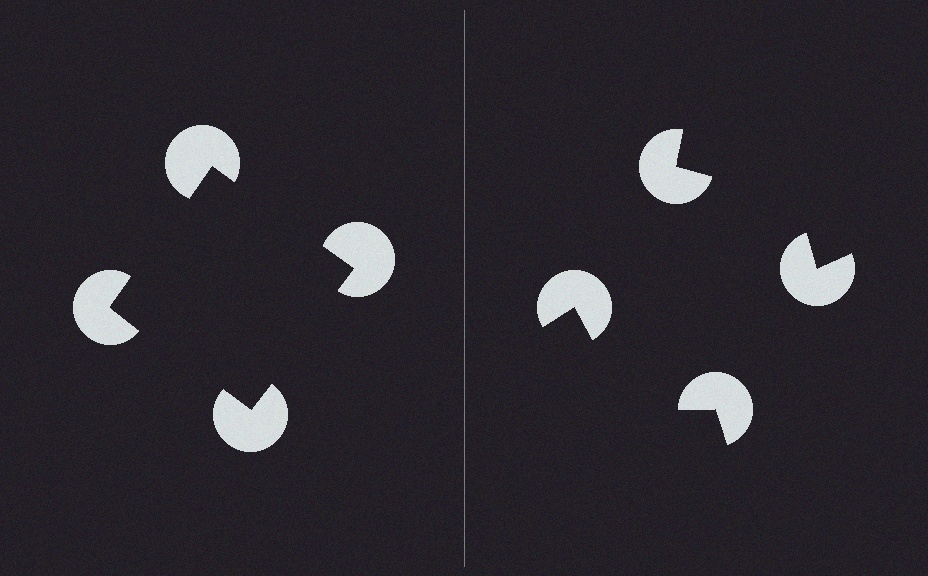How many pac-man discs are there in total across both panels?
8 — 4 on each side.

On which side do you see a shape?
An illusory square appears on the left side. On the right side the wedge cuts are rotated, so no coherent shape forms.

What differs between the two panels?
The pac-man discs are positioned identically on both sides; only the wedge orientations differ. On the left they align to a square; on the right they are misaligned.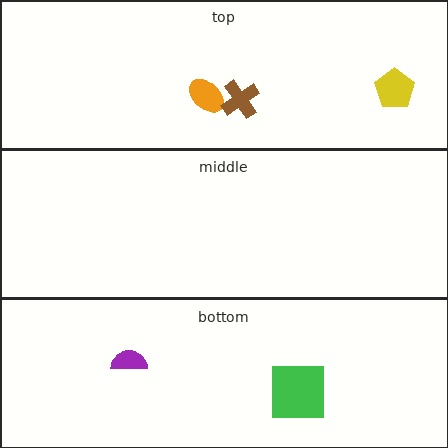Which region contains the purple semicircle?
The bottom region.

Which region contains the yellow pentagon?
The top region.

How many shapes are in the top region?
3.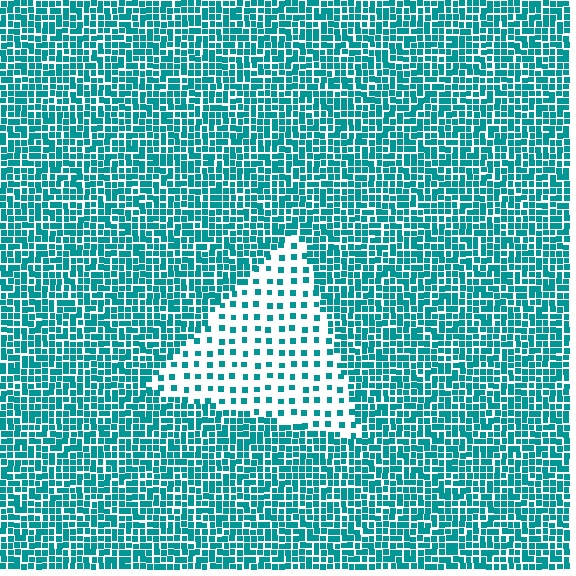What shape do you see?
I see a triangle.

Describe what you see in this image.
The image contains small teal elements arranged at two different densities. A triangle-shaped region is visible where the elements are less densely packed than the surrounding area.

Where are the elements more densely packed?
The elements are more densely packed outside the triangle boundary.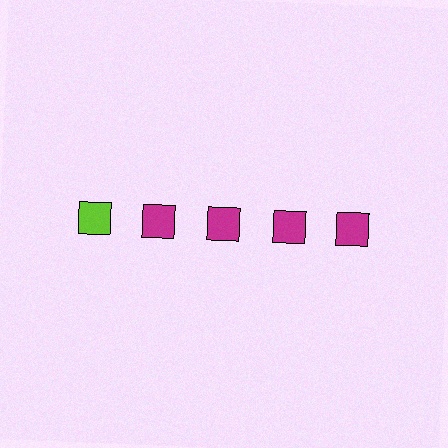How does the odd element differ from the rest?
It has a different color: lime instead of magenta.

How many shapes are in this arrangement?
There are 5 shapes arranged in a grid pattern.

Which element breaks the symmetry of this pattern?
The lime square in the top row, leftmost column breaks the symmetry. All other shapes are magenta squares.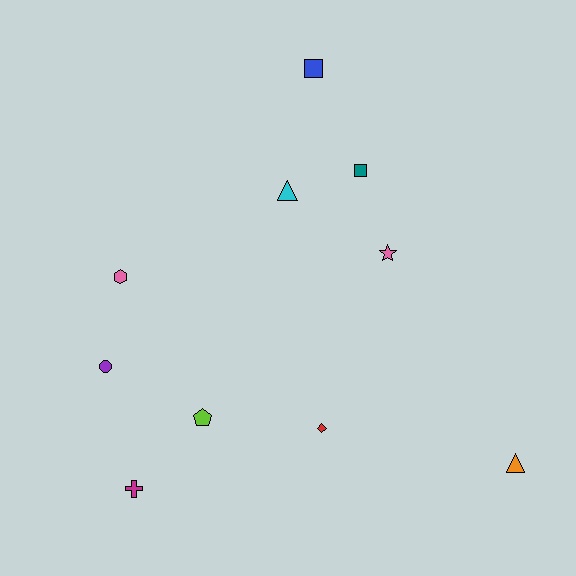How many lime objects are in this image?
There is 1 lime object.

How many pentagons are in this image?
There is 1 pentagon.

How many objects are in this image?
There are 10 objects.